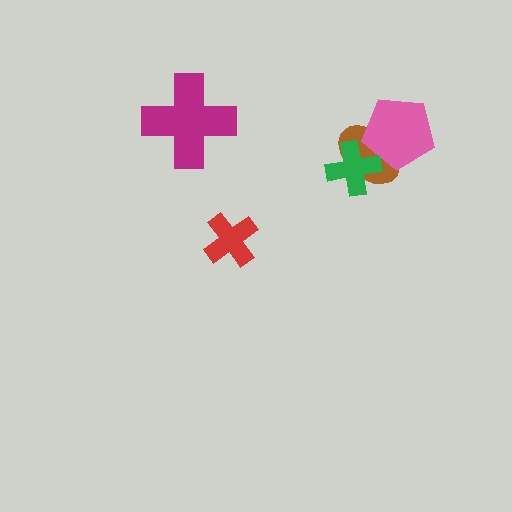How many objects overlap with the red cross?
0 objects overlap with the red cross.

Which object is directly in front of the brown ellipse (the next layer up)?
The pink pentagon is directly in front of the brown ellipse.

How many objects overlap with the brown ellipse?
2 objects overlap with the brown ellipse.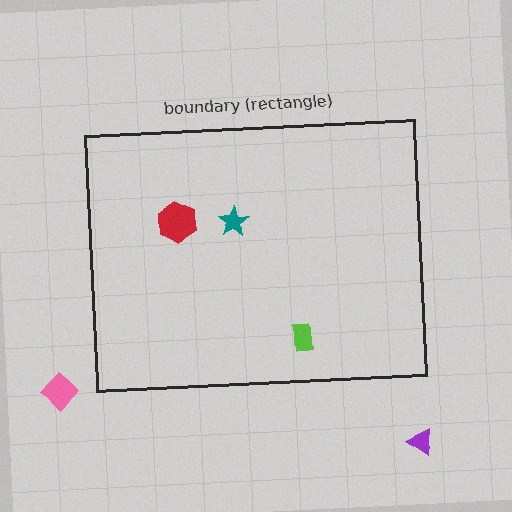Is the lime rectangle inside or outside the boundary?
Inside.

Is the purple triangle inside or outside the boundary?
Outside.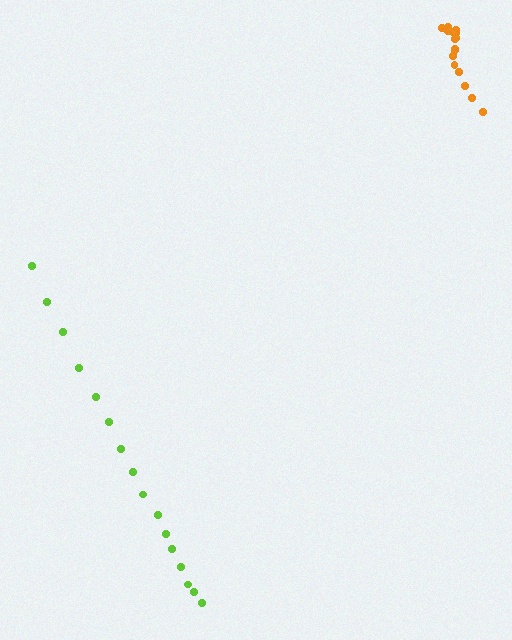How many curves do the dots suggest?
There are 2 distinct paths.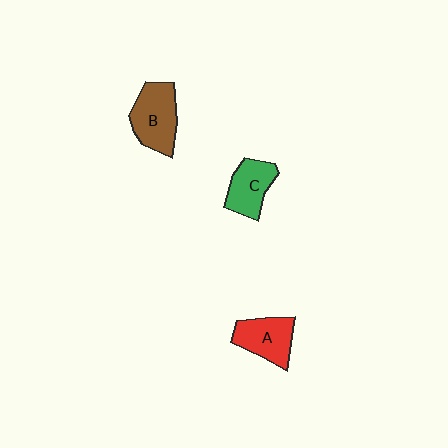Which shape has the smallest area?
Shape C (green).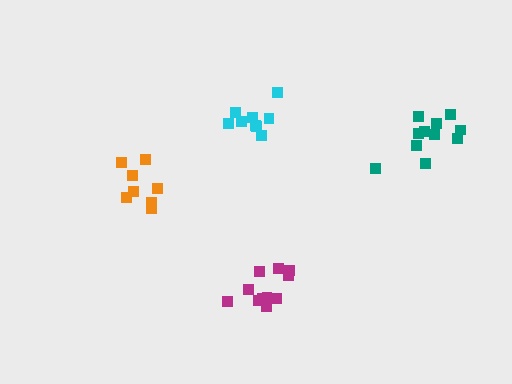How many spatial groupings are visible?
There are 4 spatial groupings.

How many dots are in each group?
Group 1: 9 dots, Group 2: 8 dots, Group 3: 11 dots, Group 4: 11 dots (39 total).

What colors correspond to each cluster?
The clusters are colored: cyan, orange, magenta, teal.